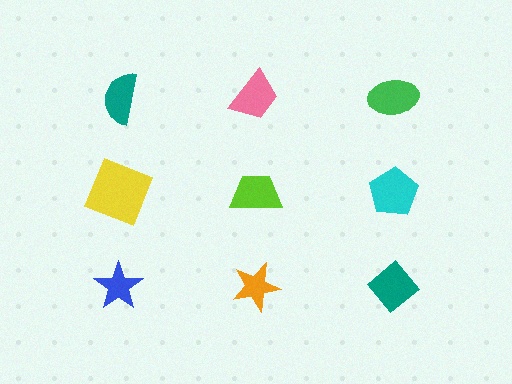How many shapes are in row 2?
3 shapes.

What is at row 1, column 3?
A green ellipse.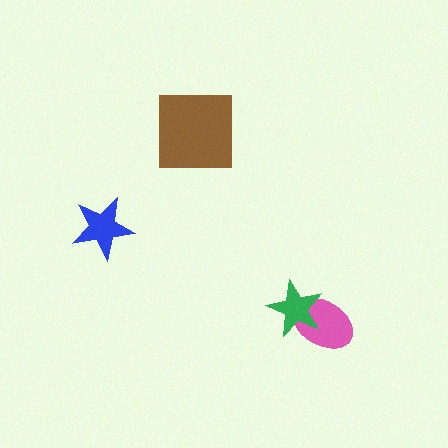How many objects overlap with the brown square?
0 objects overlap with the brown square.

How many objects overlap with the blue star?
0 objects overlap with the blue star.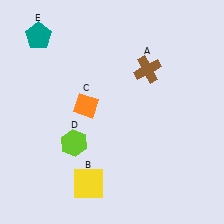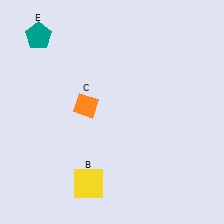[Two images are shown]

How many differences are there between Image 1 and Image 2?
There are 2 differences between the two images.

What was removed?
The brown cross (A), the lime hexagon (D) were removed in Image 2.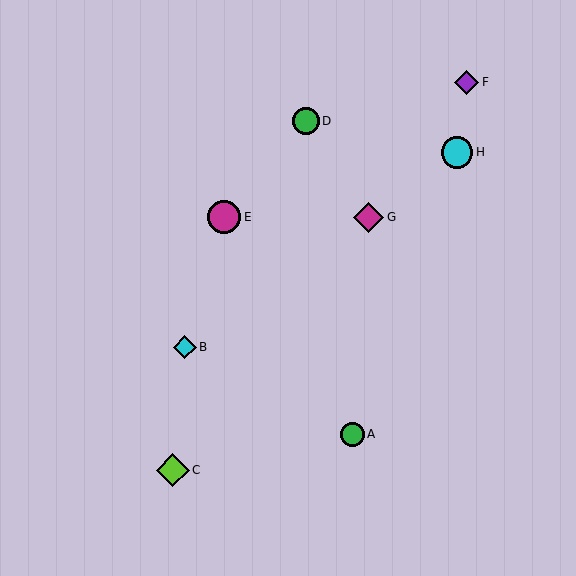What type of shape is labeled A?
Shape A is a green circle.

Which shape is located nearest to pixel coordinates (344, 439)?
The green circle (labeled A) at (352, 434) is nearest to that location.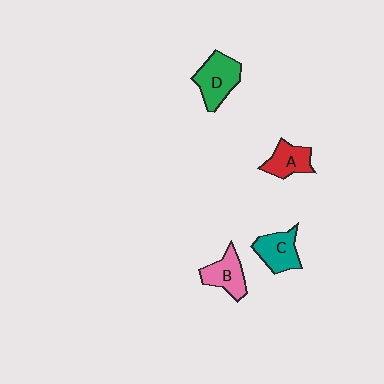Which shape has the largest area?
Shape D (green).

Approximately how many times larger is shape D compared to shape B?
Approximately 1.3 times.